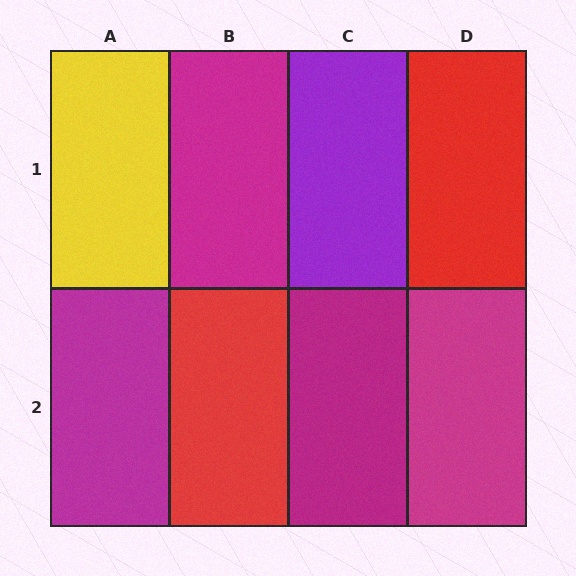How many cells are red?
2 cells are red.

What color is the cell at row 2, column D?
Magenta.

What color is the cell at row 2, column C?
Magenta.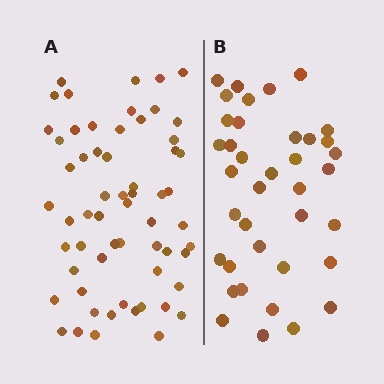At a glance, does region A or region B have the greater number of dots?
Region A (the left region) has more dots.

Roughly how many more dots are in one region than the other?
Region A has approximately 20 more dots than region B.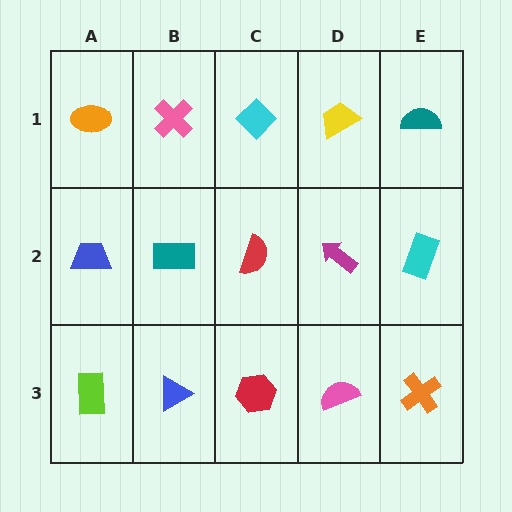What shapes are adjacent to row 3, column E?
A cyan rectangle (row 2, column E), a pink semicircle (row 3, column D).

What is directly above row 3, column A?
A blue trapezoid.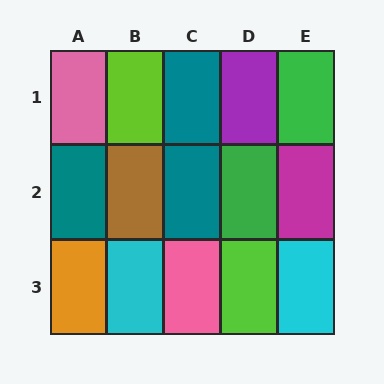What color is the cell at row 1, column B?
Lime.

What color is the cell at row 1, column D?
Purple.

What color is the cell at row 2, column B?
Brown.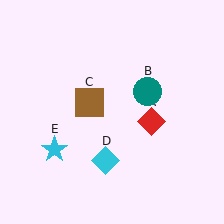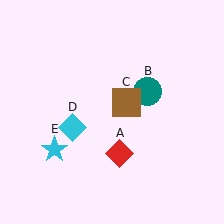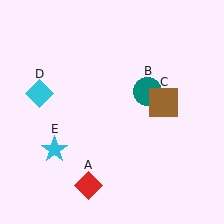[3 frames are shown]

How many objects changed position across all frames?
3 objects changed position: red diamond (object A), brown square (object C), cyan diamond (object D).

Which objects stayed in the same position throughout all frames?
Teal circle (object B) and cyan star (object E) remained stationary.